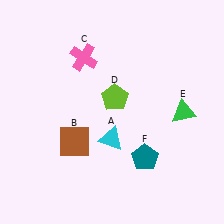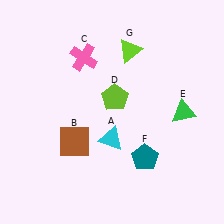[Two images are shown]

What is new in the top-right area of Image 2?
A lime triangle (G) was added in the top-right area of Image 2.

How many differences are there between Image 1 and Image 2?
There is 1 difference between the two images.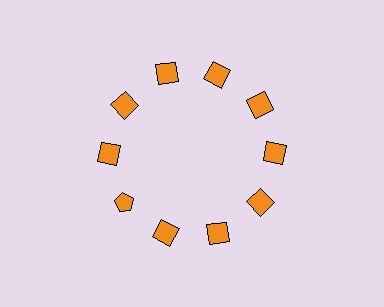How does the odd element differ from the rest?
It has a different shape: pentagon instead of square.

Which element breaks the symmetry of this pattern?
The orange pentagon at roughly the 8 o'clock position breaks the symmetry. All other shapes are orange squares.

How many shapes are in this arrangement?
There are 10 shapes arranged in a ring pattern.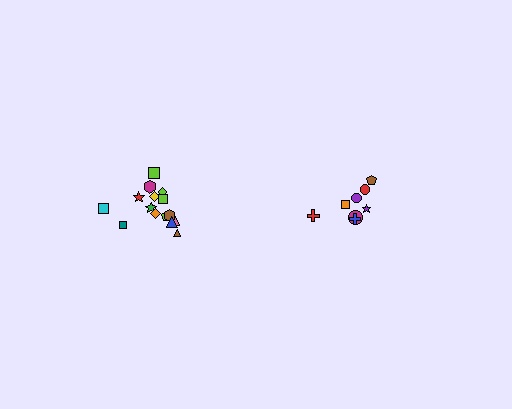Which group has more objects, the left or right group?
The left group.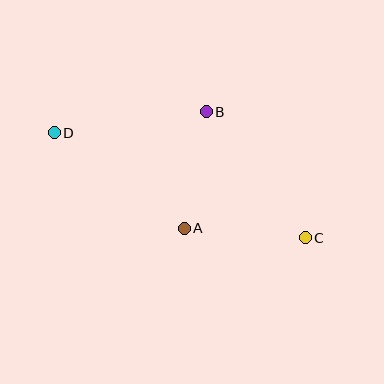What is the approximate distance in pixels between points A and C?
The distance between A and C is approximately 121 pixels.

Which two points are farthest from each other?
Points C and D are farthest from each other.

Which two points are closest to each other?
Points A and B are closest to each other.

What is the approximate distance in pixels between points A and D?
The distance between A and D is approximately 162 pixels.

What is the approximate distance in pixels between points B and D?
The distance between B and D is approximately 153 pixels.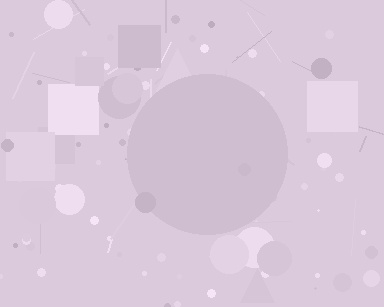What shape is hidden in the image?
A circle is hidden in the image.